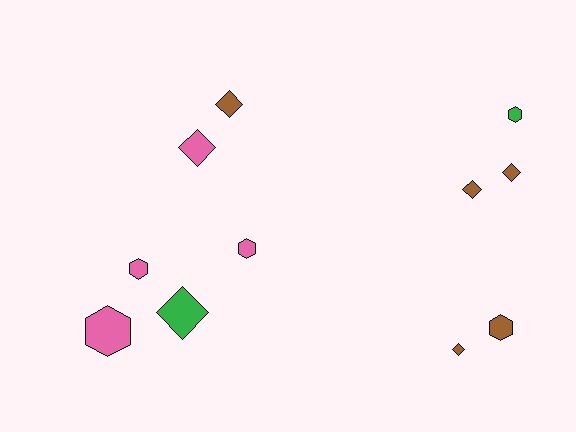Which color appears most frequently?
Brown, with 5 objects.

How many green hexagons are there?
There is 1 green hexagon.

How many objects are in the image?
There are 11 objects.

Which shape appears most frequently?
Diamond, with 6 objects.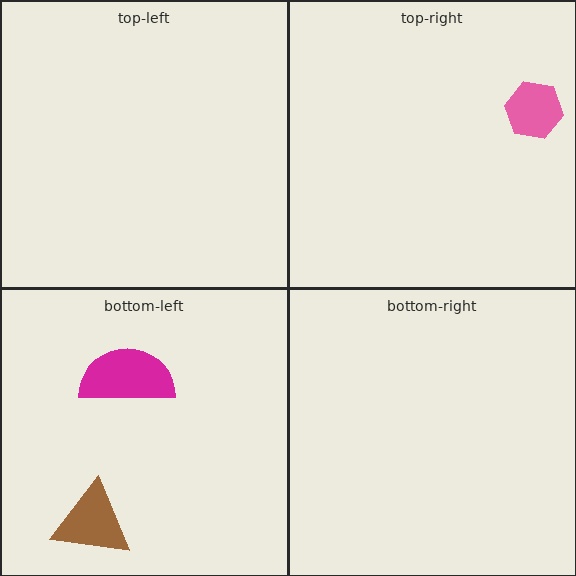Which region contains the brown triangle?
The bottom-left region.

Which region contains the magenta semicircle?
The bottom-left region.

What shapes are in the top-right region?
The pink hexagon.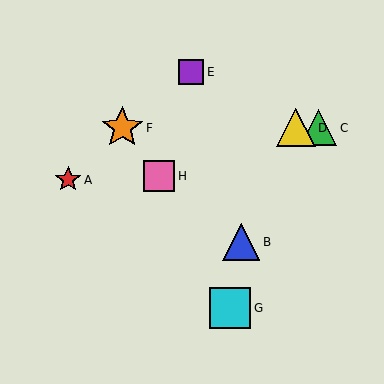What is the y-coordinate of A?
Object A is at y≈180.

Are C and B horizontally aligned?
No, C is at y≈128 and B is at y≈242.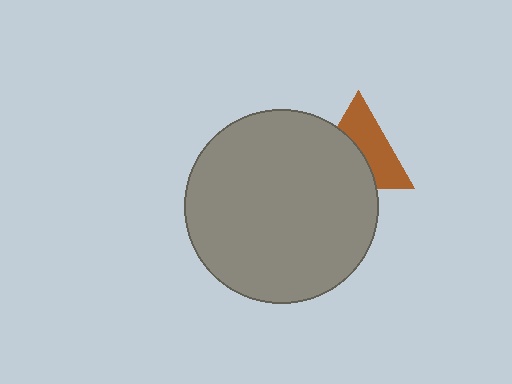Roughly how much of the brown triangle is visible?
About half of it is visible (roughly 51%).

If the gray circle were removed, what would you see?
You would see the complete brown triangle.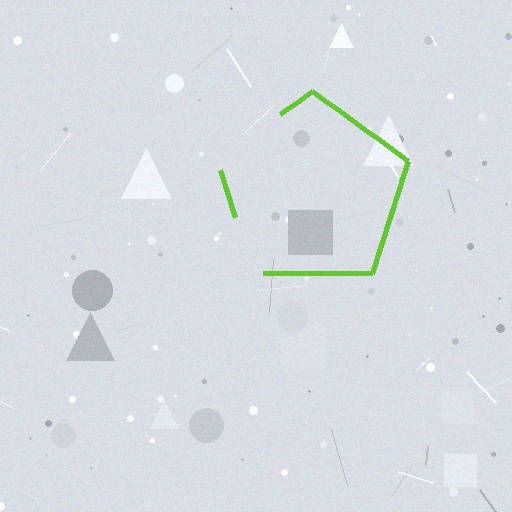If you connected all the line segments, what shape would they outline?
They would outline a pentagon.